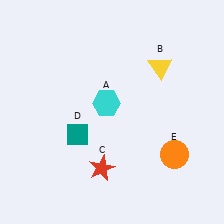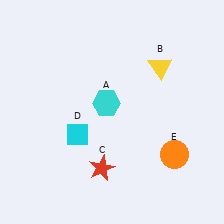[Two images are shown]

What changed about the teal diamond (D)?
In Image 1, D is teal. In Image 2, it changed to cyan.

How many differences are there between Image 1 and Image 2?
There is 1 difference between the two images.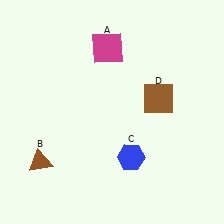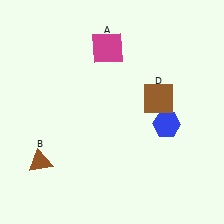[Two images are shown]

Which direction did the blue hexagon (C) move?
The blue hexagon (C) moved right.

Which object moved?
The blue hexagon (C) moved right.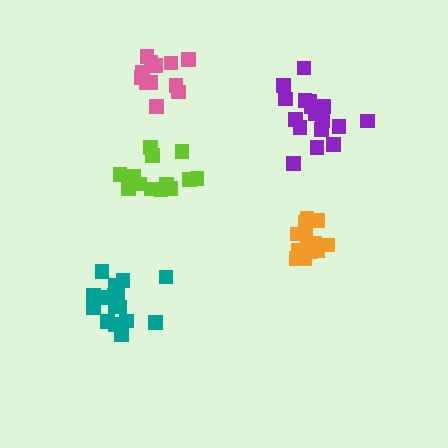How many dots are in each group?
Group 1: 12 dots, Group 2: 16 dots, Group 3: 13 dots, Group 4: 18 dots, Group 5: 13 dots (72 total).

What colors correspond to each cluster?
The clusters are colored: pink, teal, lime, purple, orange.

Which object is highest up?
The pink cluster is topmost.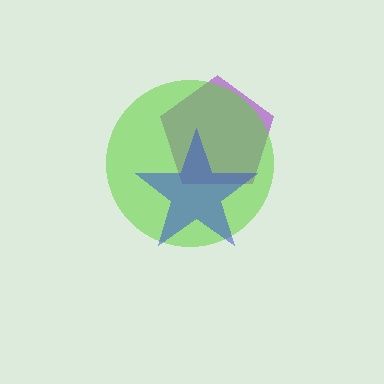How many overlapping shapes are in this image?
There are 3 overlapping shapes in the image.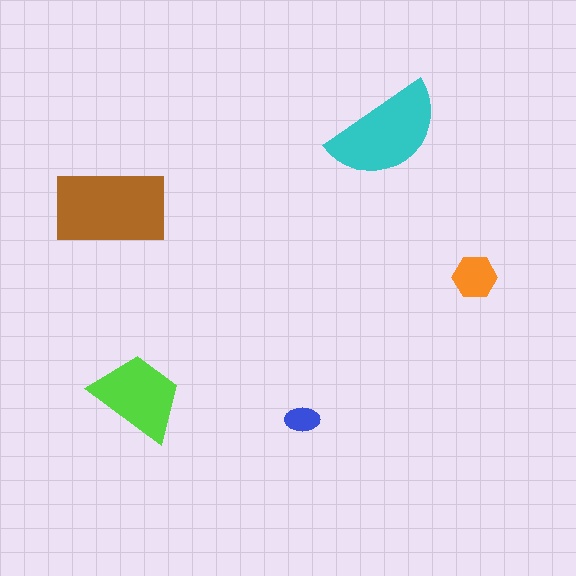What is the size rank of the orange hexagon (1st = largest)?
4th.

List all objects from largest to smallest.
The brown rectangle, the cyan semicircle, the lime trapezoid, the orange hexagon, the blue ellipse.